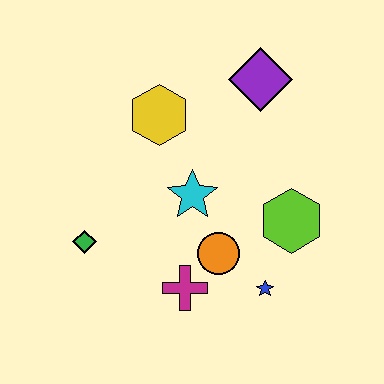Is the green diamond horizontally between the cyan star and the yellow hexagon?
No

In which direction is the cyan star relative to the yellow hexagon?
The cyan star is below the yellow hexagon.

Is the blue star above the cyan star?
No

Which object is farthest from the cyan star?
The purple diamond is farthest from the cyan star.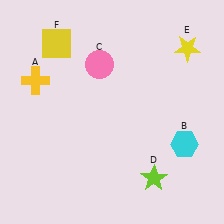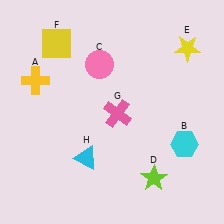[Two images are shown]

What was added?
A pink cross (G), a cyan triangle (H) were added in Image 2.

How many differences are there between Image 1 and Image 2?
There are 2 differences between the two images.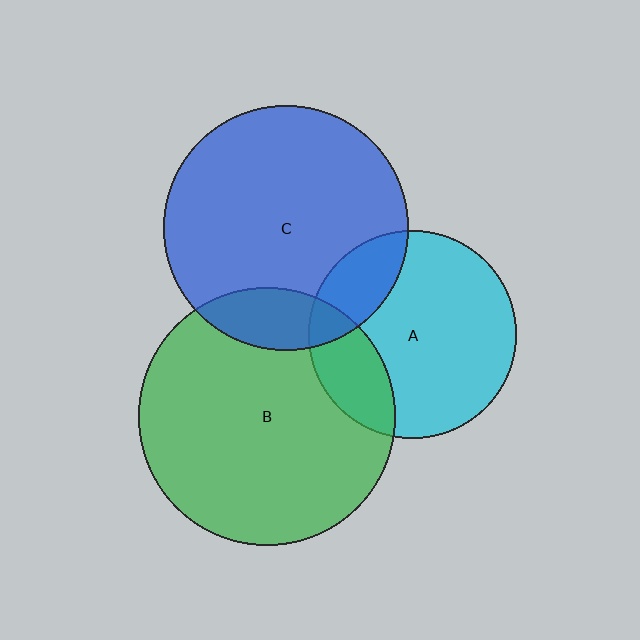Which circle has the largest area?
Circle B (green).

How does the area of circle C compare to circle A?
Approximately 1.4 times.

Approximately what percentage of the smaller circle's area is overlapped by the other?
Approximately 15%.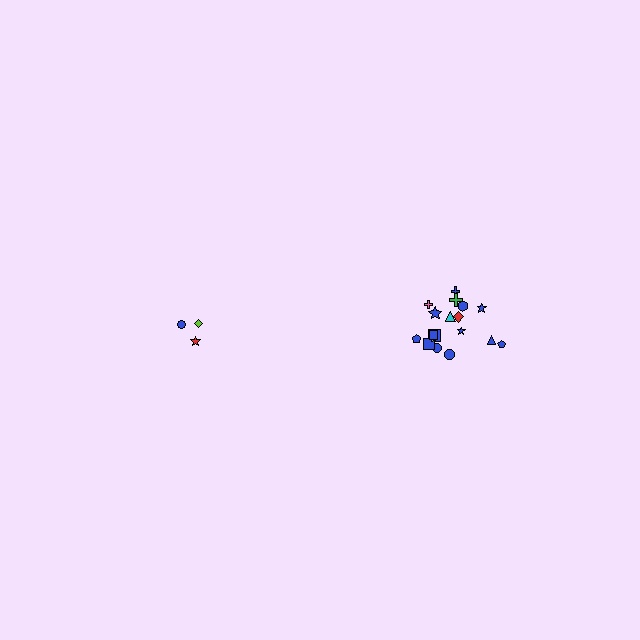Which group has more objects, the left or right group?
The right group.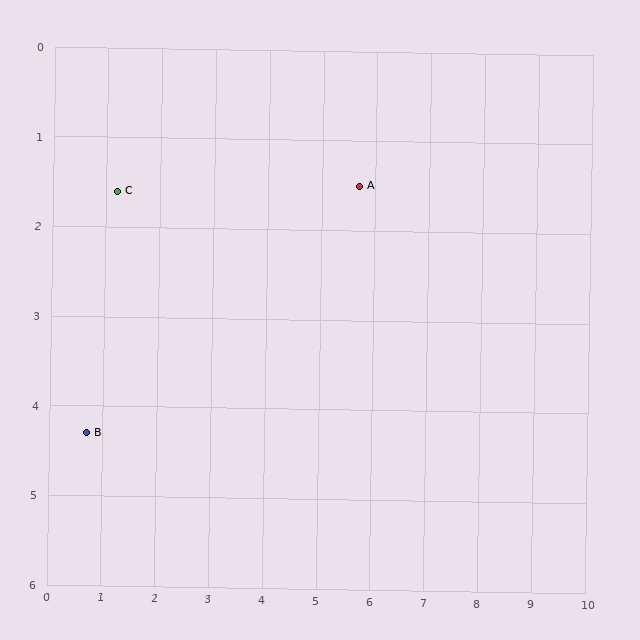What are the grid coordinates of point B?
Point B is at approximately (0.7, 4.3).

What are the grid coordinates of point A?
Point A is at approximately (5.7, 1.5).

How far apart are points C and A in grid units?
Points C and A are about 4.5 grid units apart.